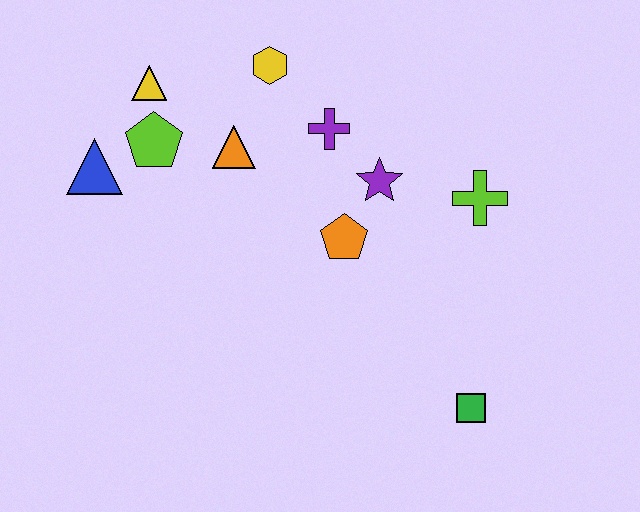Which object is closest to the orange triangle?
The lime pentagon is closest to the orange triangle.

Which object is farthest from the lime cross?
The blue triangle is farthest from the lime cross.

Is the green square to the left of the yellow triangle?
No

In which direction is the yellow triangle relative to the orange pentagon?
The yellow triangle is to the left of the orange pentagon.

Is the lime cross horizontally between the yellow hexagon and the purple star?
No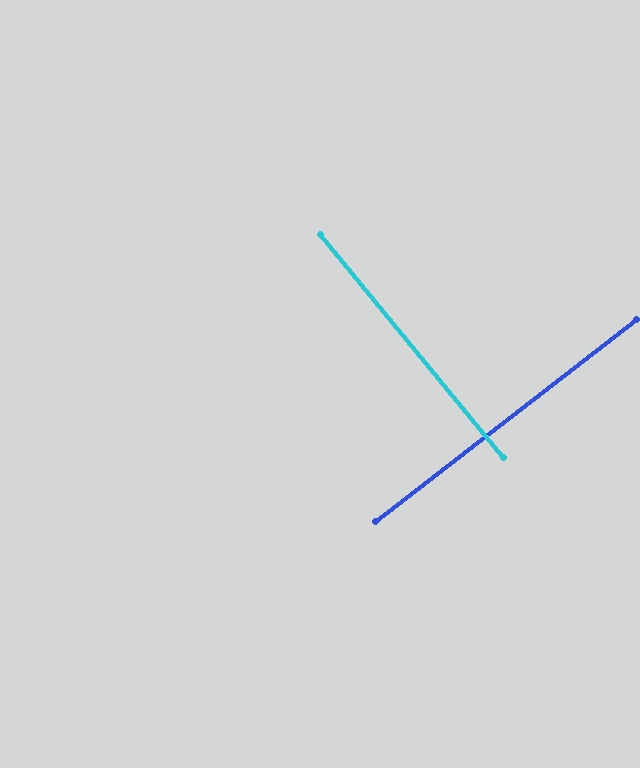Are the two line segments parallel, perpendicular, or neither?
Perpendicular — they meet at approximately 88°.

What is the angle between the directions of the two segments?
Approximately 88 degrees.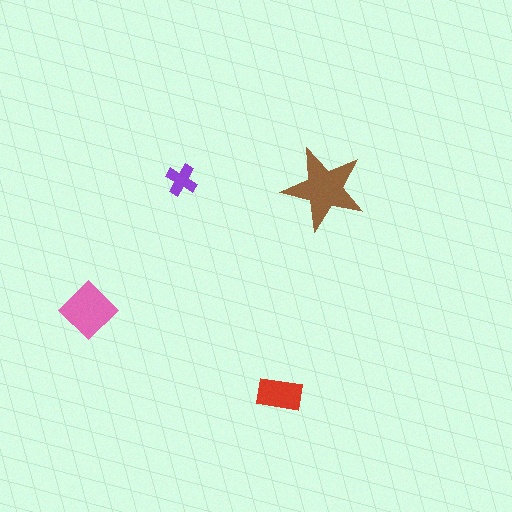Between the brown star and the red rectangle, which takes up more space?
The brown star.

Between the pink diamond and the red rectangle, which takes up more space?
The pink diamond.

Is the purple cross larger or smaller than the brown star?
Smaller.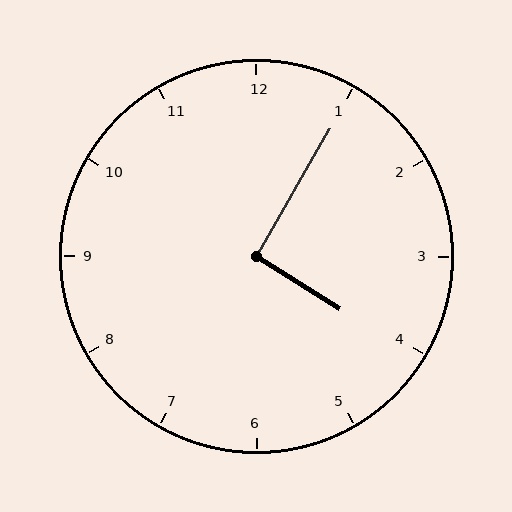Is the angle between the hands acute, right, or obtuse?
It is right.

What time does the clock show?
4:05.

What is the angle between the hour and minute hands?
Approximately 92 degrees.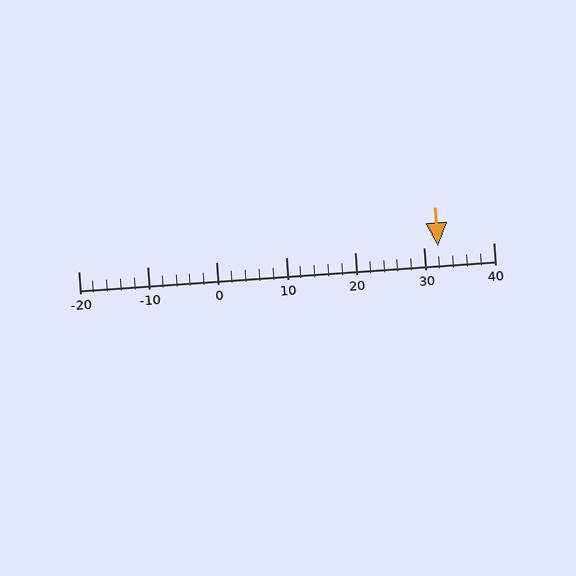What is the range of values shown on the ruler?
The ruler shows values from -20 to 40.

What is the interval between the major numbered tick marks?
The major tick marks are spaced 10 units apart.